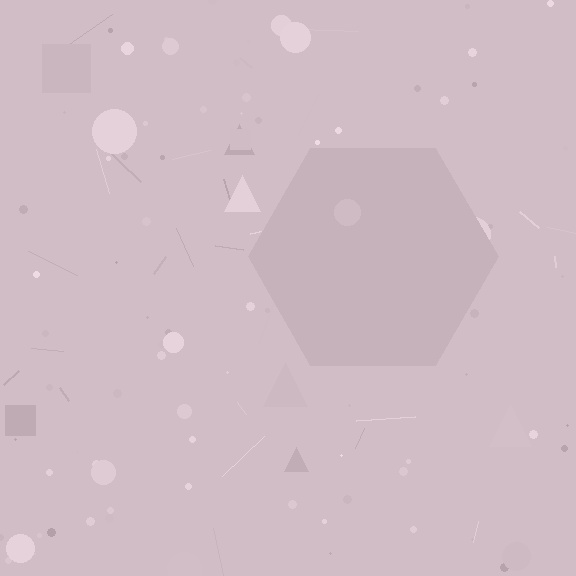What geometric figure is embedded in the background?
A hexagon is embedded in the background.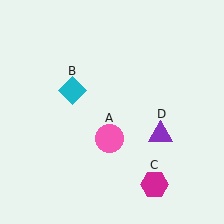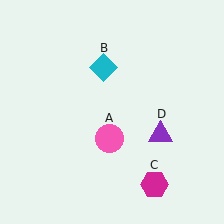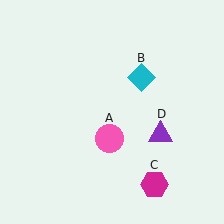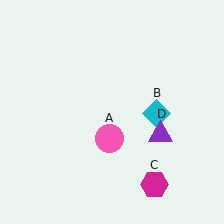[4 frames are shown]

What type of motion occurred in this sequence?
The cyan diamond (object B) rotated clockwise around the center of the scene.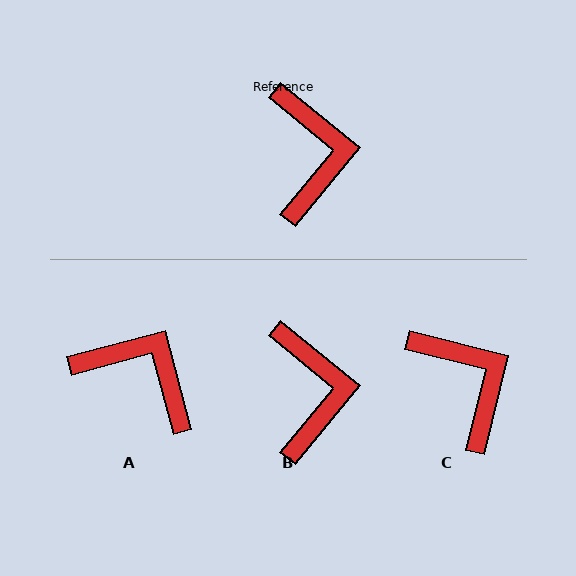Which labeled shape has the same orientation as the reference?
B.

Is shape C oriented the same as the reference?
No, it is off by about 26 degrees.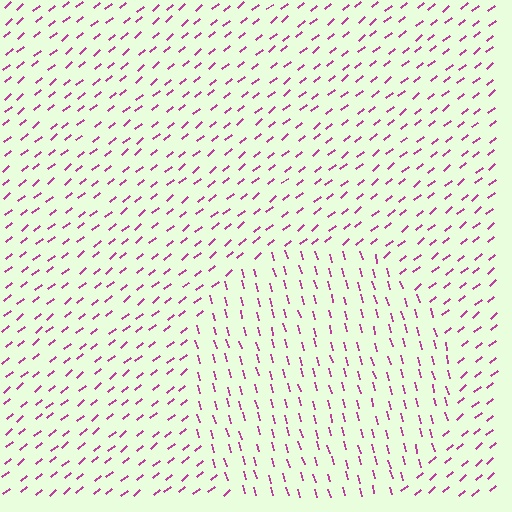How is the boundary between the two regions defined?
The boundary is defined purely by a change in line orientation (approximately 66 degrees difference). All lines are the same color and thickness.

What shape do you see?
I see a circle.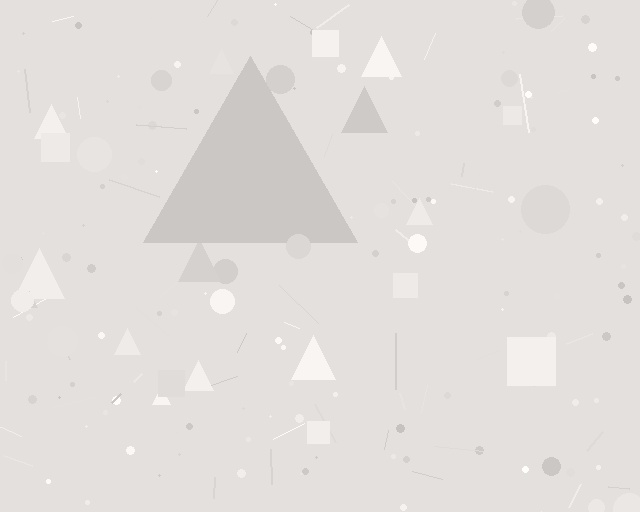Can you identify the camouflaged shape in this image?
The camouflaged shape is a triangle.